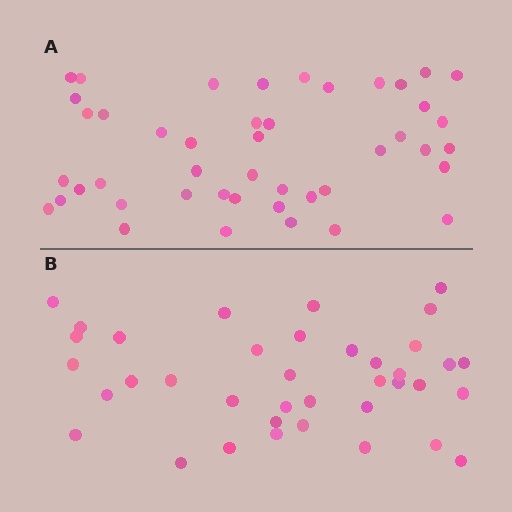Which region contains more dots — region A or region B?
Region A (the top region) has more dots.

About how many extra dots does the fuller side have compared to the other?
Region A has roughly 8 or so more dots than region B.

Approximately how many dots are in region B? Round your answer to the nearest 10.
About 40 dots. (The exact count is 38, which rounds to 40.)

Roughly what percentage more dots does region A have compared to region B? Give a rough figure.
About 20% more.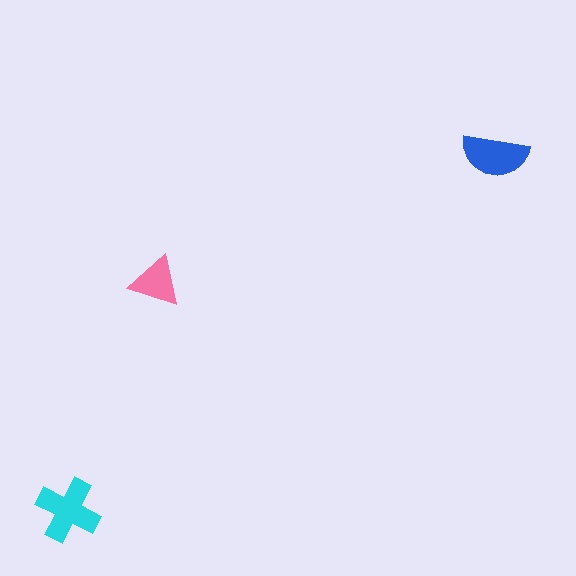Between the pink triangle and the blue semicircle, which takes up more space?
The blue semicircle.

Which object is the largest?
The cyan cross.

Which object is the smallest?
The pink triangle.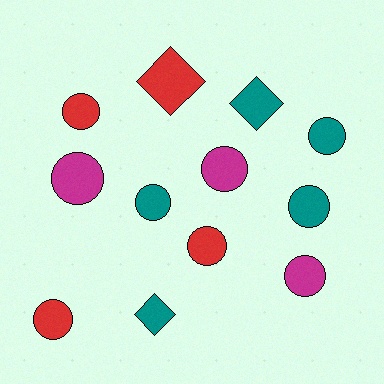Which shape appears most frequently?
Circle, with 9 objects.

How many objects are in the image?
There are 12 objects.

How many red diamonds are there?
There is 1 red diamond.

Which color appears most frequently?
Teal, with 5 objects.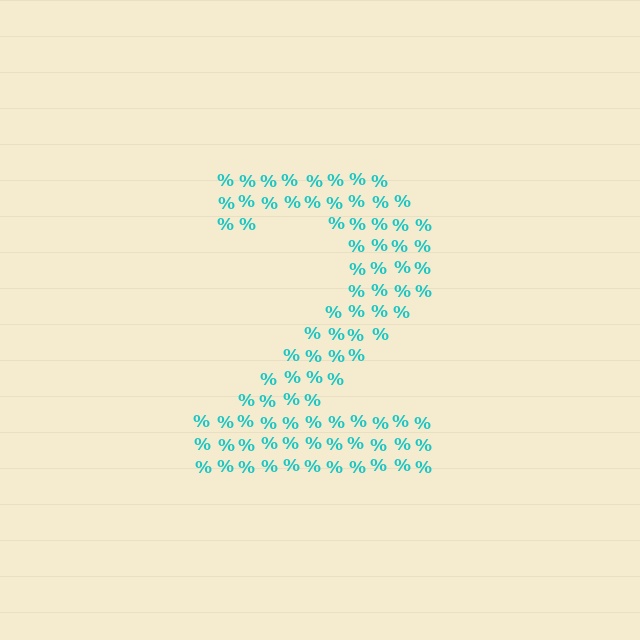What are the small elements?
The small elements are percent signs.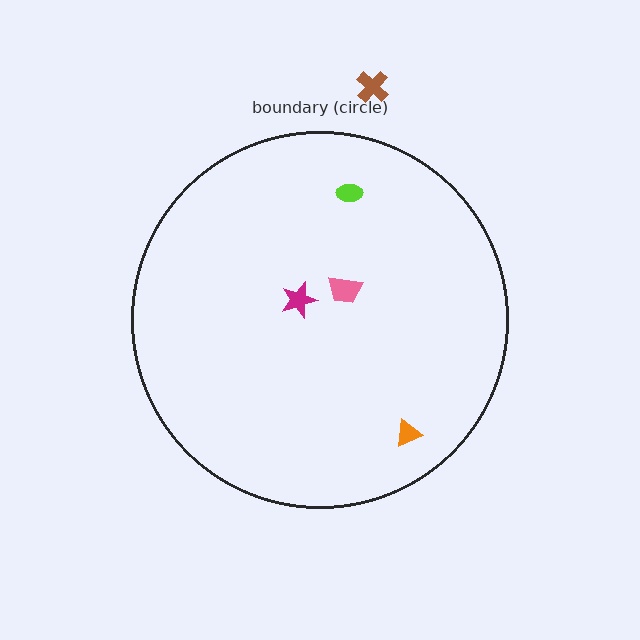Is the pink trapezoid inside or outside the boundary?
Inside.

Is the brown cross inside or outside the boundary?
Outside.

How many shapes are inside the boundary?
4 inside, 1 outside.